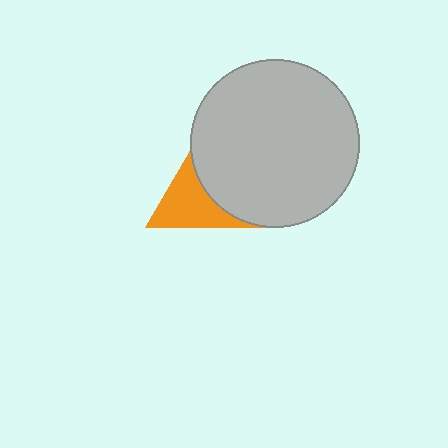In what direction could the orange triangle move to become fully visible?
The orange triangle could move left. That would shift it out from behind the light gray circle entirely.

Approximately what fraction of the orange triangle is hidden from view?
Roughly 51% of the orange triangle is hidden behind the light gray circle.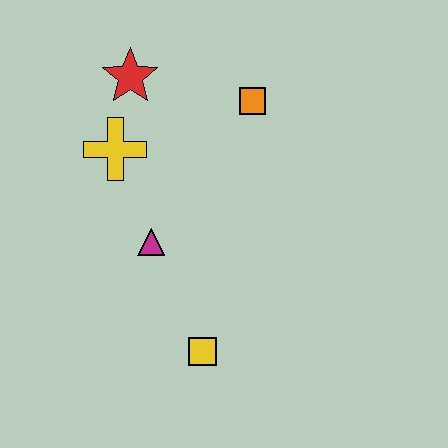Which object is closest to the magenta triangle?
The yellow cross is closest to the magenta triangle.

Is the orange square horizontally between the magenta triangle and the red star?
No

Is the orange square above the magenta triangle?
Yes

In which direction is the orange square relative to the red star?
The orange square is to the right of the red star.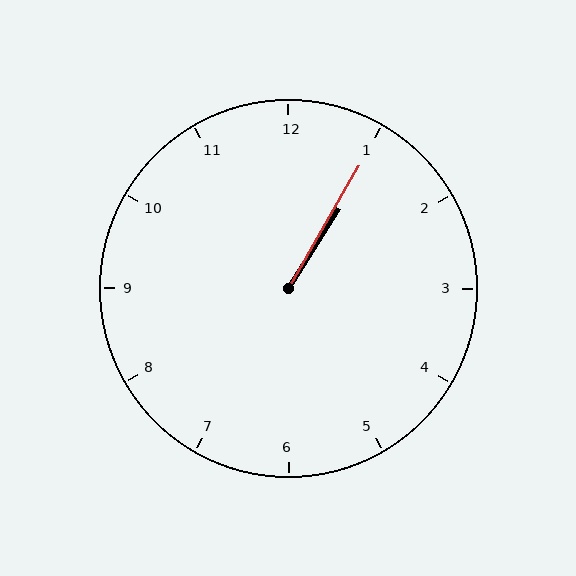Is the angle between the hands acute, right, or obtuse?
It is acute.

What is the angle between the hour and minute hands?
Approximately 2 degrees.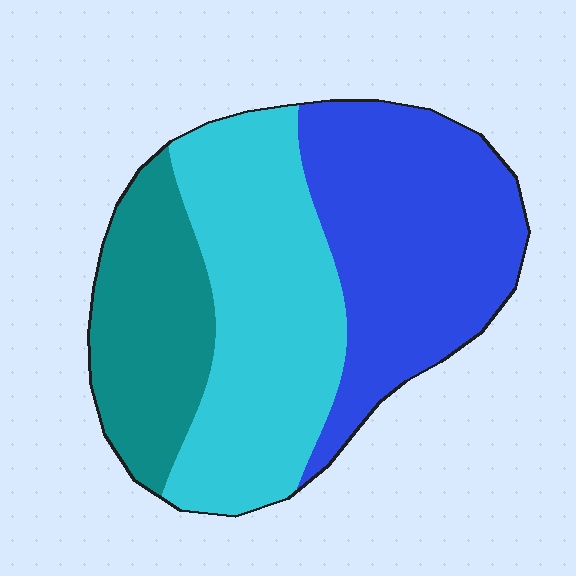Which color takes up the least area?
Teal, at roughly 25%.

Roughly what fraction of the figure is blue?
Blue covers roughly 40% of the figure.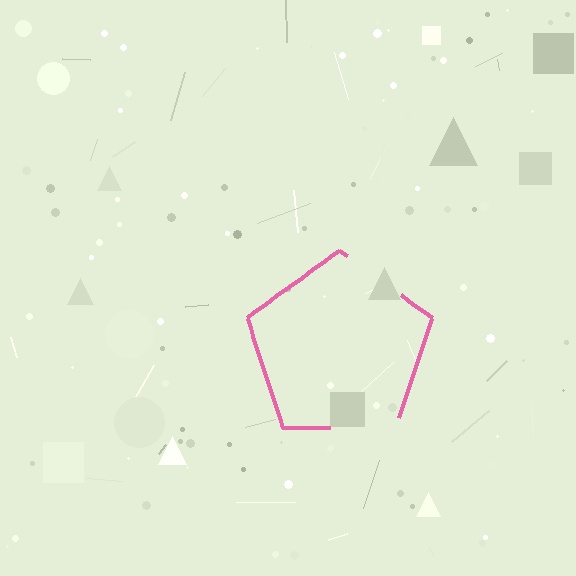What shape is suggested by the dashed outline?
The dashed outline suggests a pentagon.